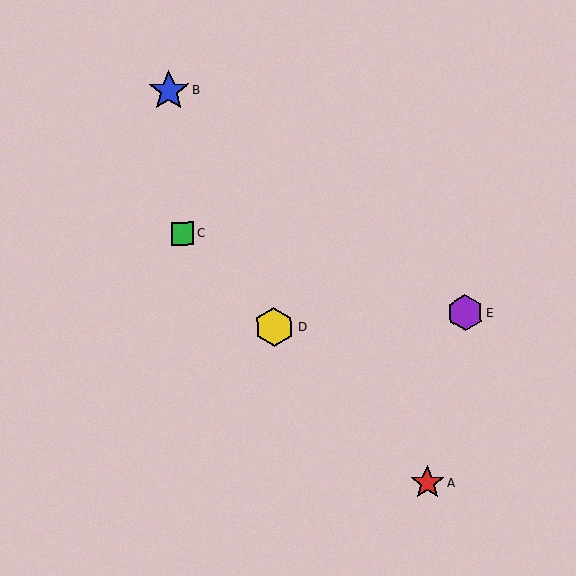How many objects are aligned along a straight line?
3 objects (A, C, D) are aligned along a straight line.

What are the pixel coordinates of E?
Object E is at (465, 313).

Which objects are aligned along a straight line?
Objects A, C, D are aligned along a straight line.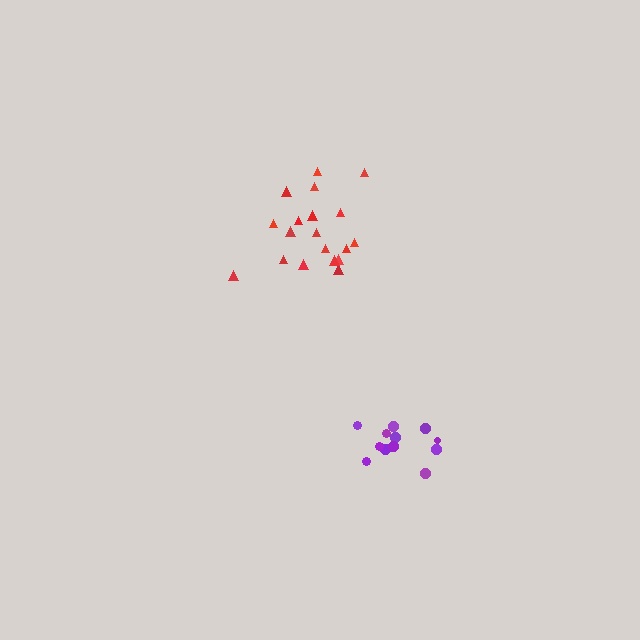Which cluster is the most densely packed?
Purple.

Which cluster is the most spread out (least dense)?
Red.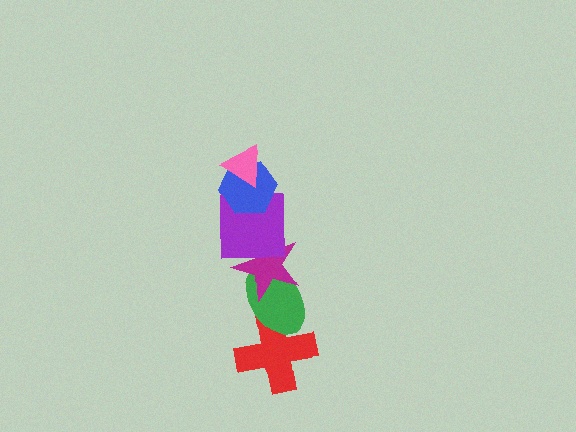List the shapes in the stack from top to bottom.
From top to bottom: the pink triangle, the blue hexagon, the purple square, the magenta star, the green ellipse, the red cross.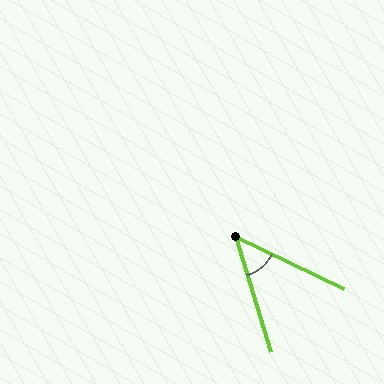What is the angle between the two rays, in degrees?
Approximately 48 degrees.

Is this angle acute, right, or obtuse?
It is acute.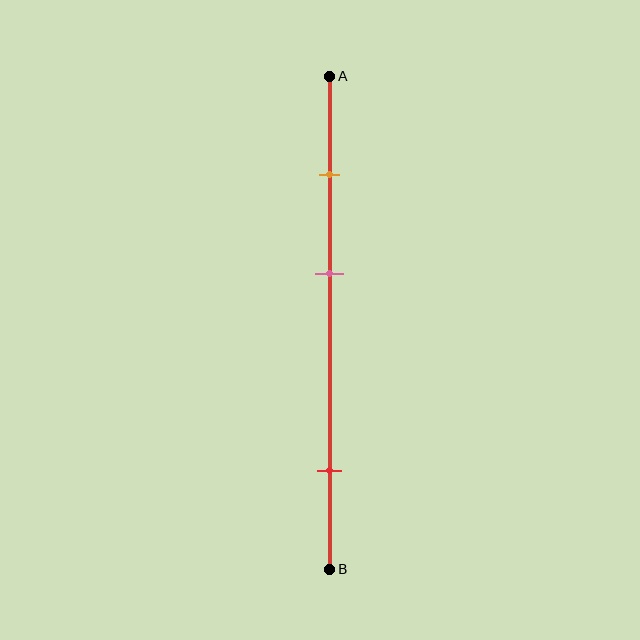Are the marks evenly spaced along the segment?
No, the marks are not evenly spaced.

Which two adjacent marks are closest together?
The orange and pink marks are the closest adjacent pair.